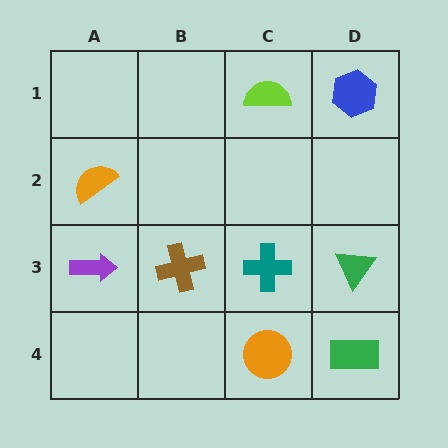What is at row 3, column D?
A green triangle.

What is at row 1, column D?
A blue hexagon.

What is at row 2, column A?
An orange semicircle.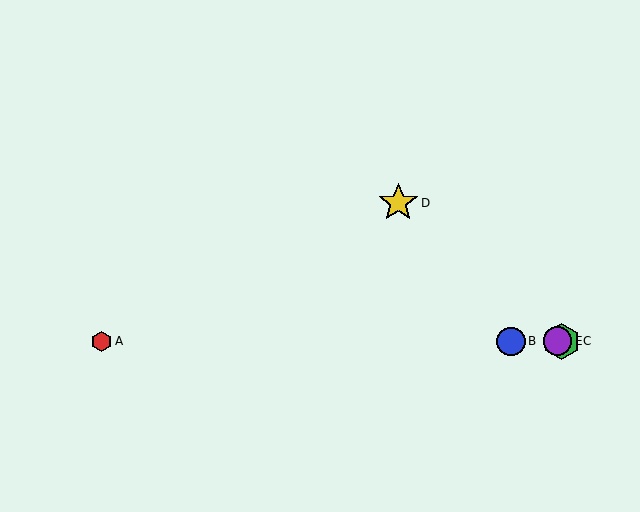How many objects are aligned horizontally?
4 objects (A, B, C, E) are aligned horizontally.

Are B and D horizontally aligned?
No, B is at y≈341 and D is at y≈203.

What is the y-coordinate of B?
Object B is at y≈341.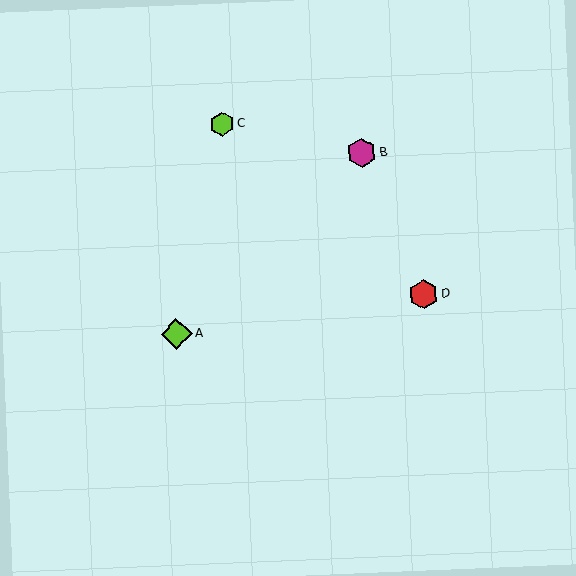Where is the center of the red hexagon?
The center of the red hexagon is at (424, 295).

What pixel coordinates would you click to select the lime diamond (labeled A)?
Click at (177, 334) to select the lime diamond A.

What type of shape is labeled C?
Shape C is a lime hexagon.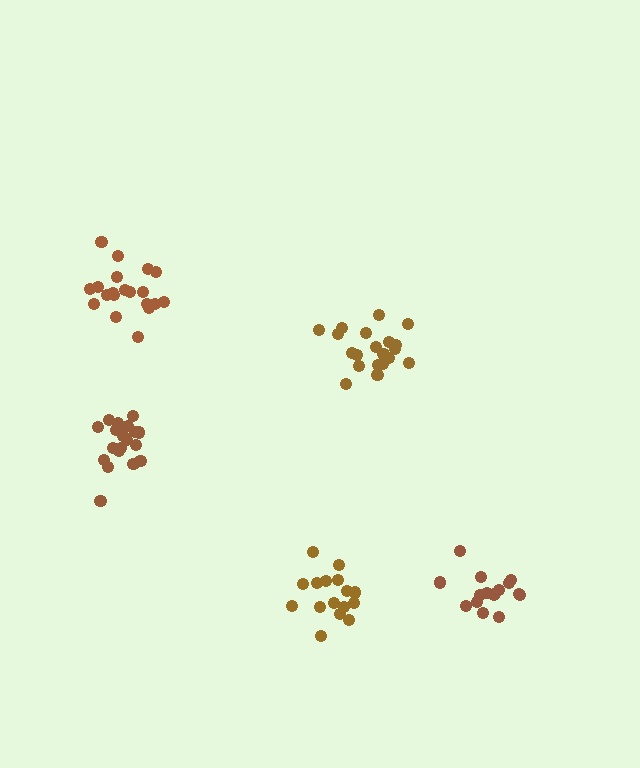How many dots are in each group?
Group 1: 16 dots, Group 2: 20 dots, Group 3: 21 dots, Group 4: 16 dots, Group 5: 21 dots (94 total).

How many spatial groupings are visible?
There are 5 spatial groupings.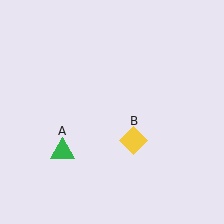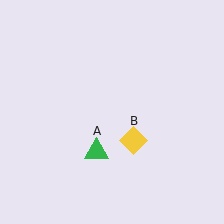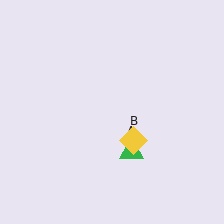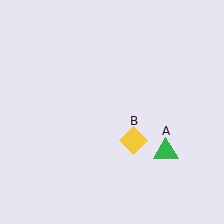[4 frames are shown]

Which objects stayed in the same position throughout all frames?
Yellow diamond (object B) remained stationary.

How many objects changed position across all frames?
1 object changed position: green triangle (object A).